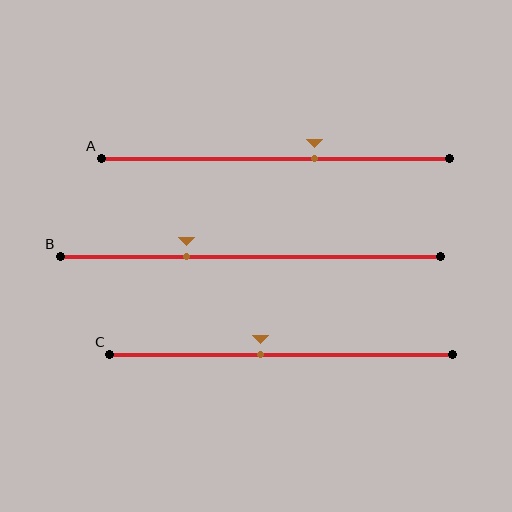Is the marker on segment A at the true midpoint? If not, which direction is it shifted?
No, the marker on segment A is shifted to the right by about 11% of the segment length.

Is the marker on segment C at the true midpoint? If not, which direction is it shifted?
No, the marker on segment C is shifted to the left by about 6% of the segment length.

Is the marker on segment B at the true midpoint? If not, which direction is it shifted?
No, the marker on segment B is shifted to the left by about 17% of the segment length.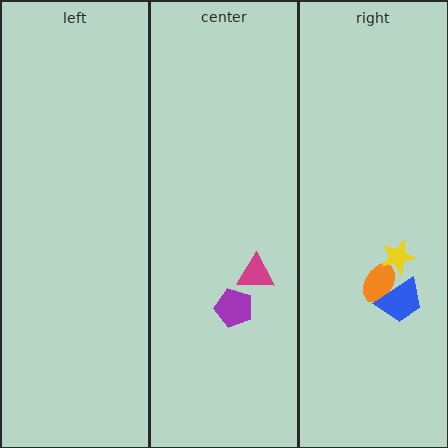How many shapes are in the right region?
3.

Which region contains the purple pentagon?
The center region.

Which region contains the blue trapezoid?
The right region.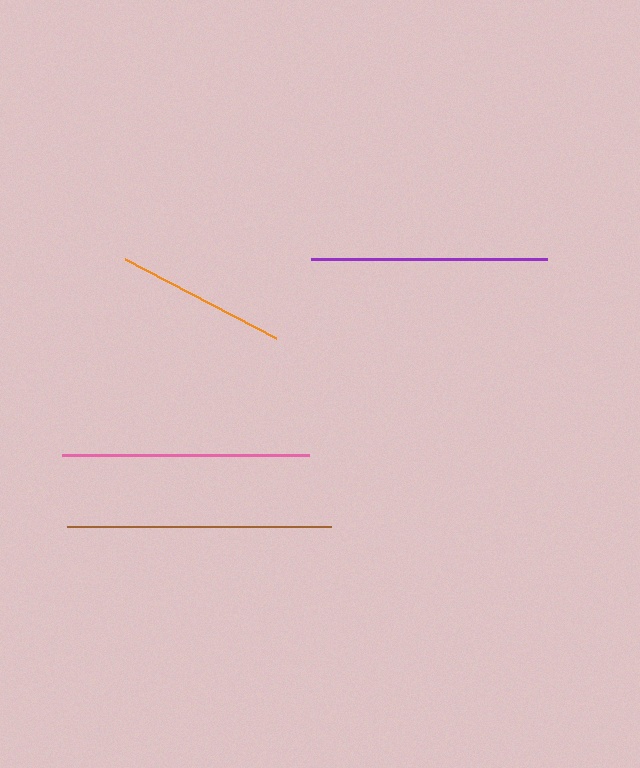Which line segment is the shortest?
The orange line is the shortest at approximately 171 pixels.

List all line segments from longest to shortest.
From longest to shortest: brown, pink, purple, orange.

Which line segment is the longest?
The brown line is the longest at approximately 265 pixels.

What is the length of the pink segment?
The pink segment is approximately 247 pixels long.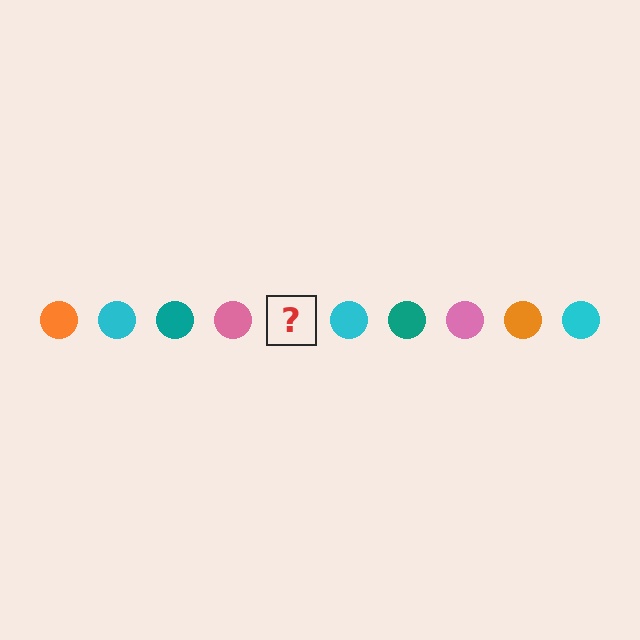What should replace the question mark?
The question mark should be replaced with an orange circle.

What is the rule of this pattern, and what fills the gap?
The rule is that the pattern cycles through orange, cyan, teal, pink circles. The gap should be filled with an orange circle.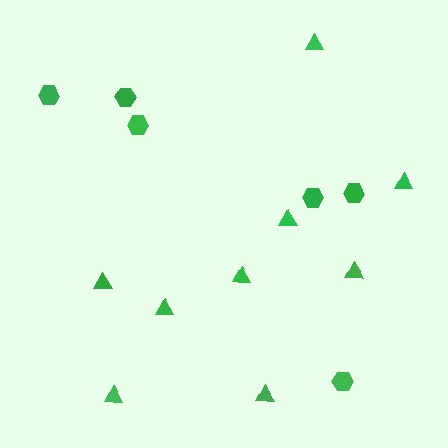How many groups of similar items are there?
There are 2 groups: one group of hexagons (6) and one group of triangles (9).